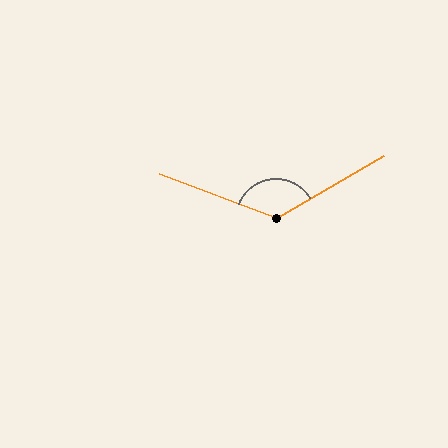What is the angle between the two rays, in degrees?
Approximately 129 degrees.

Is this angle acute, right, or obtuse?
It is obtuse.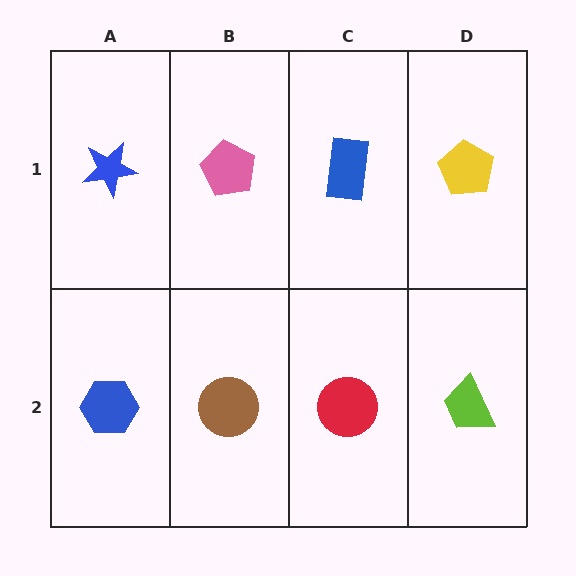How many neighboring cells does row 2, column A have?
2.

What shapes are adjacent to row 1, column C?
A red circle (row 2, column C), a pink pentagon (row 1, column B), a yellow pentagon (row 1, column D).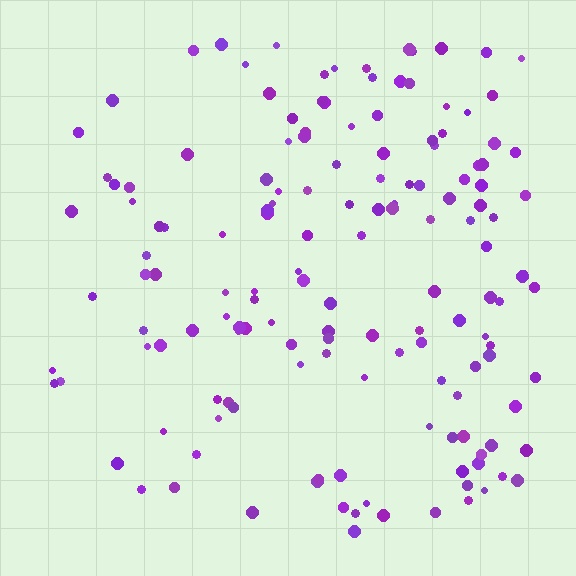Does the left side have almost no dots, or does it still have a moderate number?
Still a moderate number, just noticeably fewer than the right.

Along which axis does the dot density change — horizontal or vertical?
Horizontal.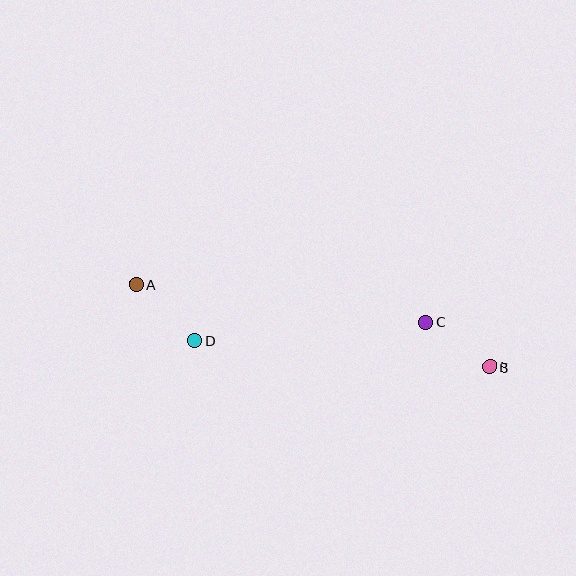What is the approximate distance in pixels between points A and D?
The distance between A and D is approximately 81 pixels.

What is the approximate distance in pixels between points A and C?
The distance between A and C is approximately 292 pixels.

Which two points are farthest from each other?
Points A and B are farthest from each other.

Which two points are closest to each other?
Points B and C are closest to each other.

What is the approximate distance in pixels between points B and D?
The distance between B and D is approximately 296 pixels.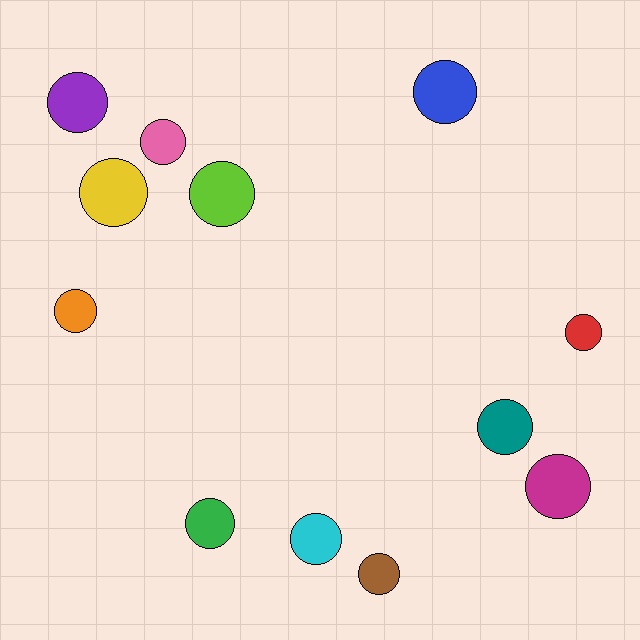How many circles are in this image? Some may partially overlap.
There are 12 circles.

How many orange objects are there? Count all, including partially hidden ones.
There is 1 orange object.